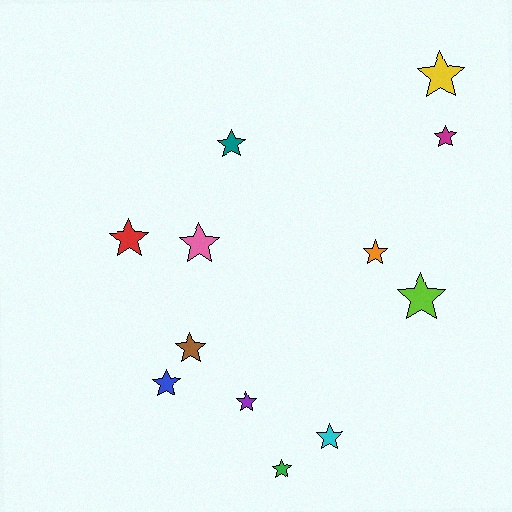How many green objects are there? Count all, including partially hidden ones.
There is 1 green object.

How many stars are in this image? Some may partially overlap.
There are 12 stars.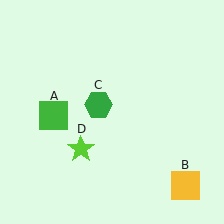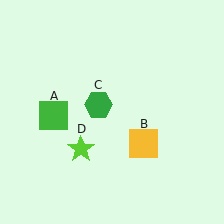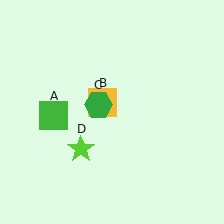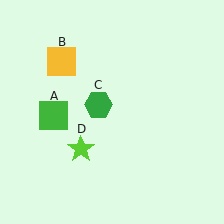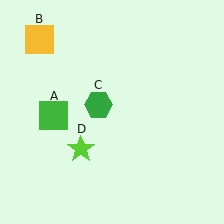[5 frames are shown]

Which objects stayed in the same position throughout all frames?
Green square (object A) and green hexagon (object C) and lime star (object D) remained stationary.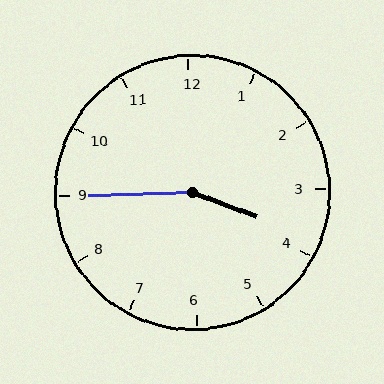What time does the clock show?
3:45.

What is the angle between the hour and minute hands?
Approximately 158 degrees.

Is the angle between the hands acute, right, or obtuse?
It is obtuse.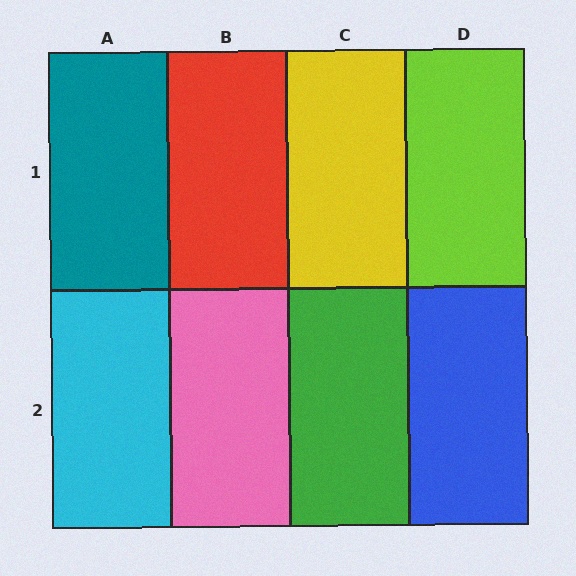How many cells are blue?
1 cell is blue.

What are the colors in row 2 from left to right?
Cyan, pink, green, blue.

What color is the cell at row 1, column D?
Lime.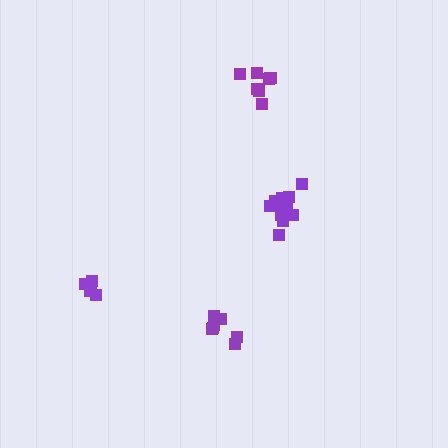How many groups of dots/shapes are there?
There are 4 groups.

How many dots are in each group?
Group 1: 8 dots, Group 2: 11 dots, Group 3: 6 dots, Group 4: 8 dots (33 total).